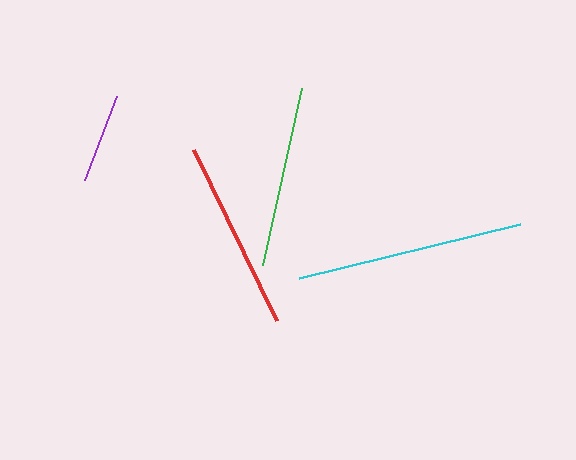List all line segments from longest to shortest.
From longest to shortest: cyan, red, green, purple.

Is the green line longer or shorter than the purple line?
The green line is longer than the purple line.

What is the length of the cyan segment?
The cyan segment is approximately 228 pixels long.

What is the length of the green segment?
The green segment is approximately 181 pixels long.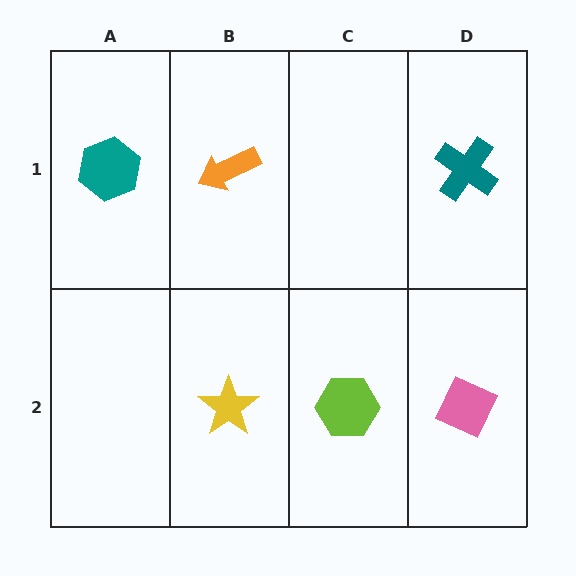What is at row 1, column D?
A teal cross.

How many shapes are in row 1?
3 shapes.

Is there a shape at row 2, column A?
No, that cell is empty.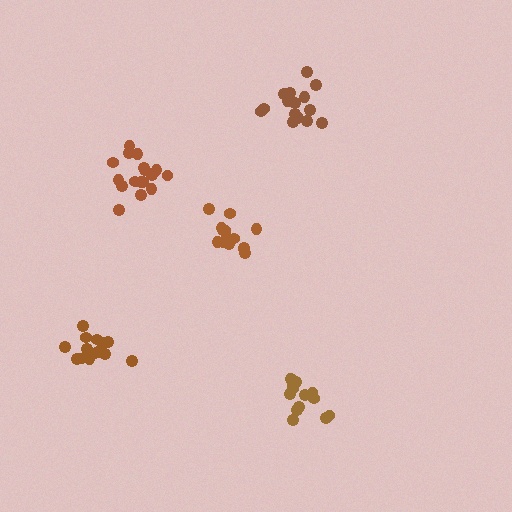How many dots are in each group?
Group 1: 14 dots, Group 2: 14 dots, Group 3: 16 dots, Group 4: 15 dots, Group 5: 17 dots (76 total).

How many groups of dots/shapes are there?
There are 5 groups.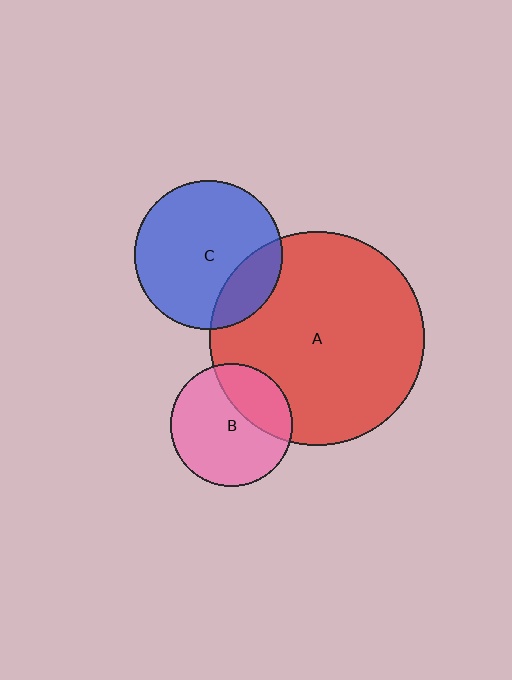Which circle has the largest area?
Circle A (red).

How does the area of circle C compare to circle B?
Approximately 1.5 times.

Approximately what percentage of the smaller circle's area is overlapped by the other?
Approximately 30%.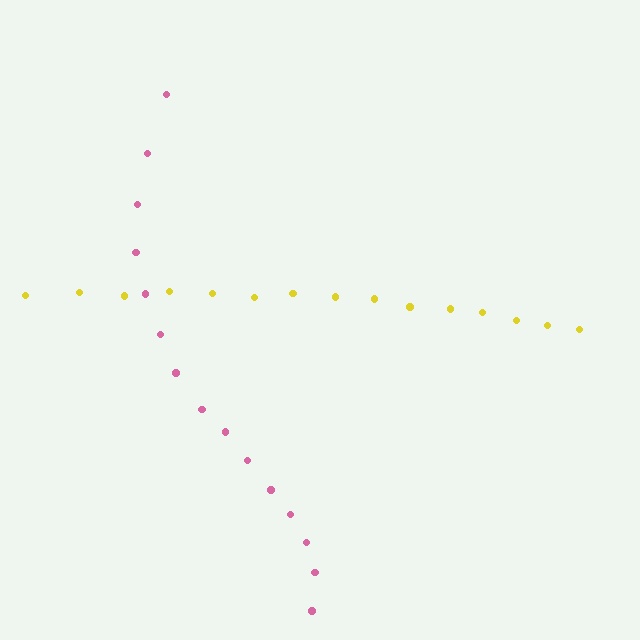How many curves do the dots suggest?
There are 2 distinct paths.